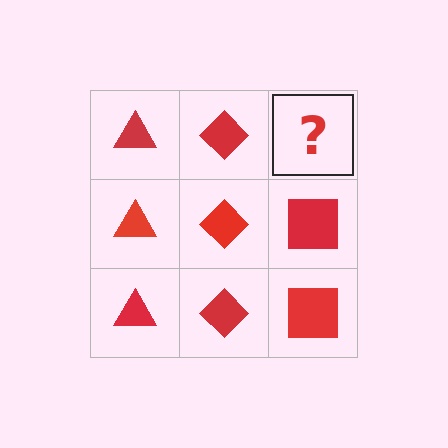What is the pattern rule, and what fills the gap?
The rule is that each column has a consistent shape. The gap should be filled with a red square.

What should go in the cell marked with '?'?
The missing cell should contain a red square.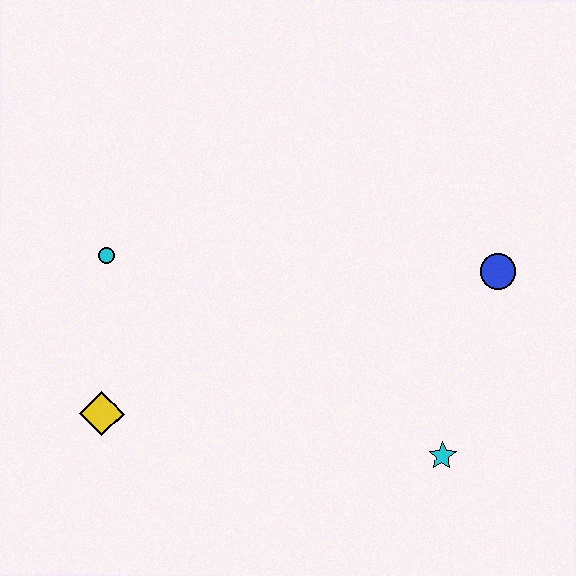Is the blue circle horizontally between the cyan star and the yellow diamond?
No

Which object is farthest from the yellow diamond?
The blue circle is farthest from the yellow diamond.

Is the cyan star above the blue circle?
No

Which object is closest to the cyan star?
The blue circle is closest to the cyan star.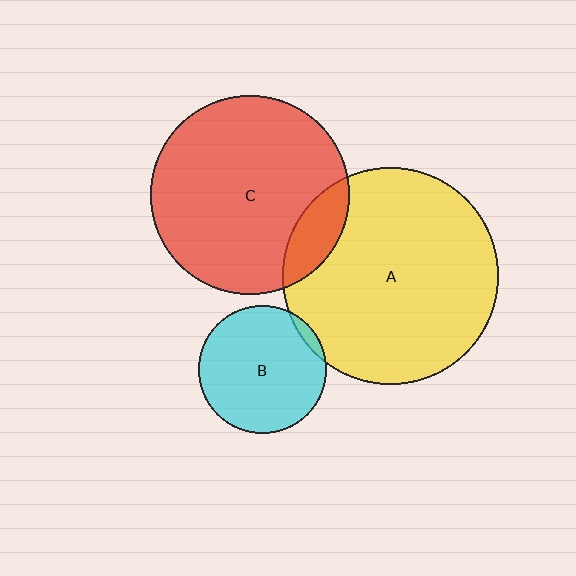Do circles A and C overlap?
Yes.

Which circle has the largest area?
Circle A (yellow).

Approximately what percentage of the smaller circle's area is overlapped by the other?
Approximately 15%.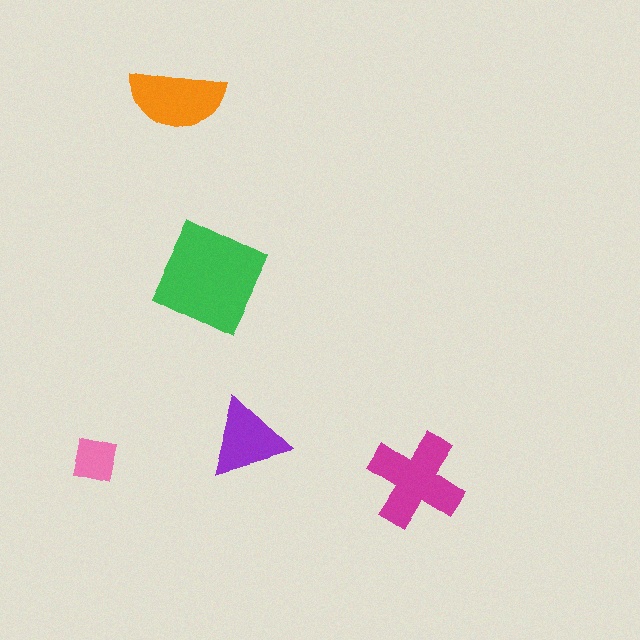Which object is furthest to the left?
The pink square is leftmost.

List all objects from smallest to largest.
The pink square, the purple triangle, the orange semicircle, the magenta cross, the green diamond.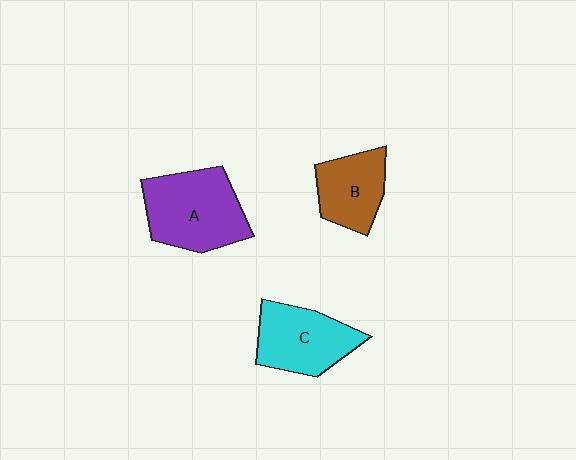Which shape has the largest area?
Shape A (purple).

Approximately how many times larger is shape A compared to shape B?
Approximately 1.5 times.